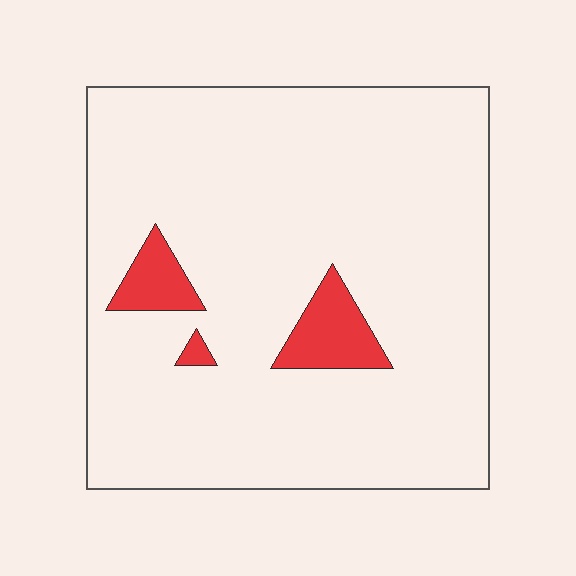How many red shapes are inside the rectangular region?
3.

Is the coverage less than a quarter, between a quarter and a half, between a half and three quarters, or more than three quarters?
Less than a quarter.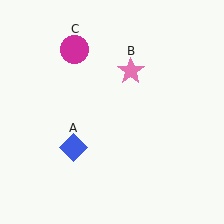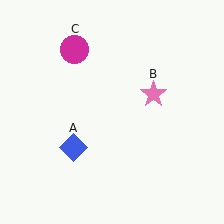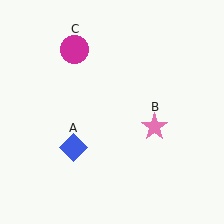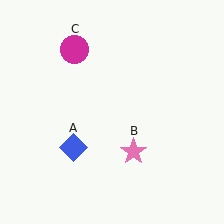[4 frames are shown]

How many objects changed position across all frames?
1 object changed position: pink star (object B).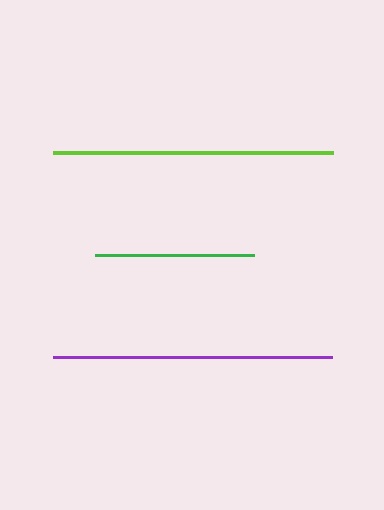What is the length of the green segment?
The green segment is approximately 160 pixels long.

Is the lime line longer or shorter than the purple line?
The lime line is longer than the purple line.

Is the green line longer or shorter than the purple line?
The purple line is longer than the green line.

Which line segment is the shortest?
The green line is the shortest at approximately 160 pixels.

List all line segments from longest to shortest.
From longest to shortest: lime, purple, green.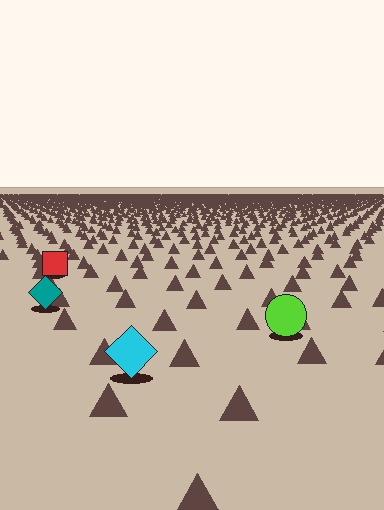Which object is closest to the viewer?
The cyan diamond is closest. The texture marks near it are larger and more spread out.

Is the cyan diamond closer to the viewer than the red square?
Yes. The cyan diamond is closer — you can tell from the texture gradient: the ground texture is coarser near it.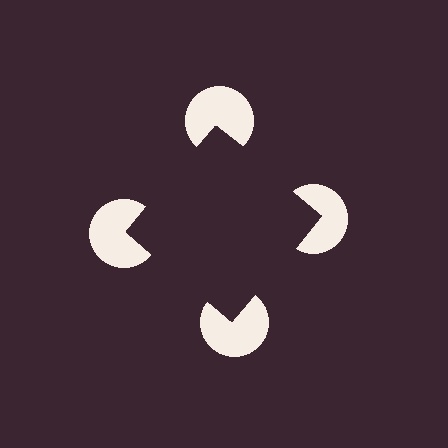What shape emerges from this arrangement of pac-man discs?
An illusory square — its edges are inferred from the aligned wedge cuts in the pac-man discs, not physically drawn.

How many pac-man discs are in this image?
There are 4 — one at each vertex of the illusory square.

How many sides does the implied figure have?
4 sides.